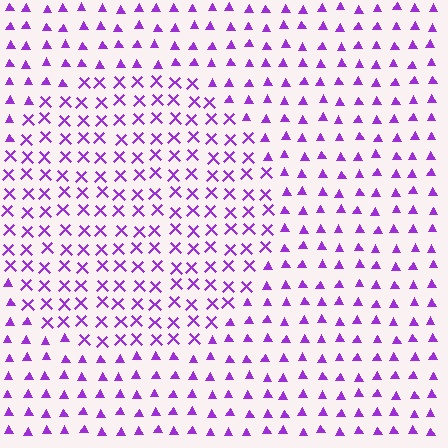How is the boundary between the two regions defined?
The boundary is defined by a change in element shape: X marks inside vs. triangles outside. All elements share the same color and spacing.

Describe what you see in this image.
The image is filled with small purple elements arranged in a uniform grid. A circle-shaped region contains X marks, while the surrounding area contains triangles. The boundary is defined purely by the change in element shape.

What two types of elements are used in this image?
The image uses X marks inside the circle region and triangles outside it.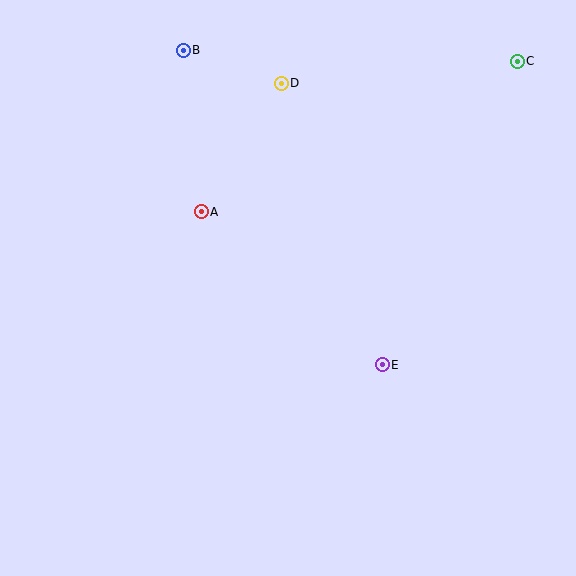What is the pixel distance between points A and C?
The distance between A and C is 350 pixels.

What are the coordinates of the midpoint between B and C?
The midpoint between B and C is at (350, 56).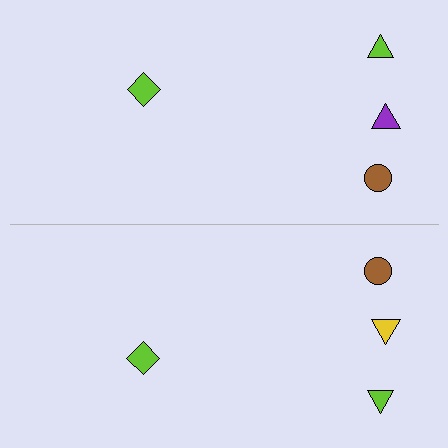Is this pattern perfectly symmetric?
No, the pattern is not perfectly symmetric. The yellow triangle on the bottom side breaks the symmetry — its mirror counterpart is purple.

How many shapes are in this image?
There are 8 shapes in this image.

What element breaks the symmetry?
The yellow triangle on the bottom side breaks the symmetry — its mirror counterpart is purple.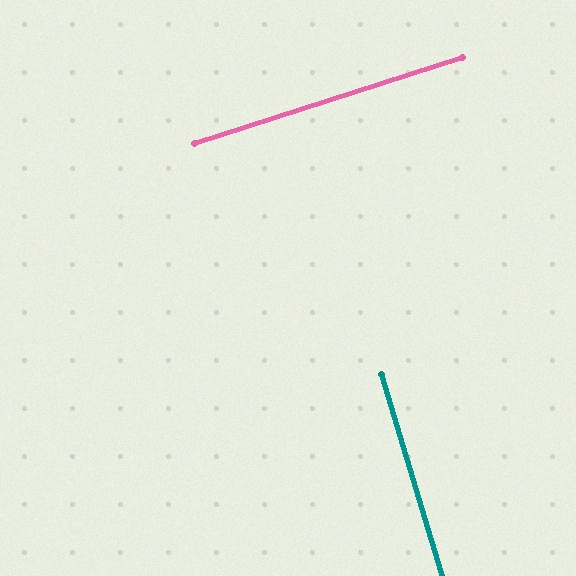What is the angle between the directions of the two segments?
Approximately 89 degrees.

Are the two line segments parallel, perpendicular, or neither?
Perpendicular — they meet at approximately 89°.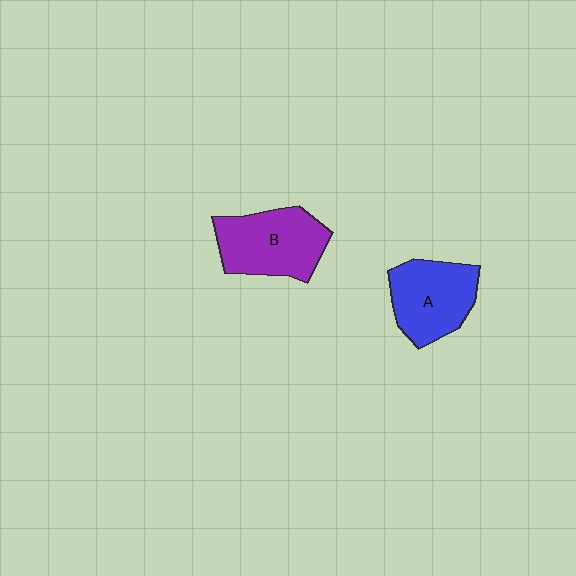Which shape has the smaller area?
Shape A (blue).